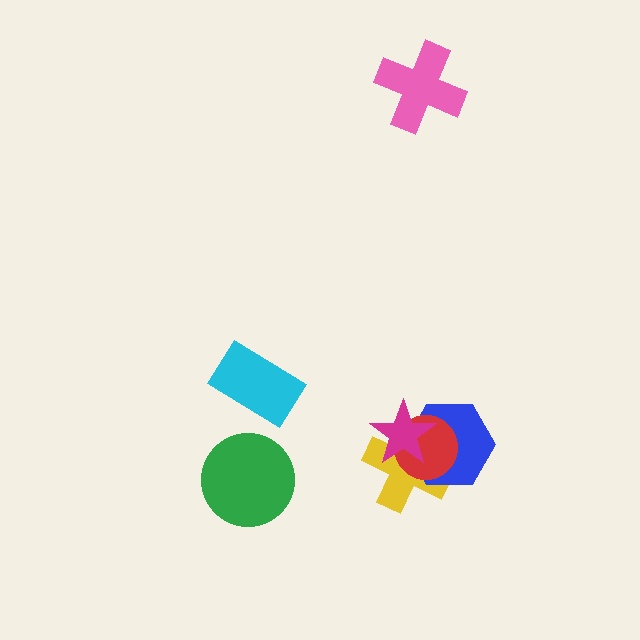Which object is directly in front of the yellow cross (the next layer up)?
The blue hexagon is directly in front of the yellow cross.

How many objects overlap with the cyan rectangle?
0 objects overlap with the cyan rectangle.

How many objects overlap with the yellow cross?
3 objects overlap with the yellow cross.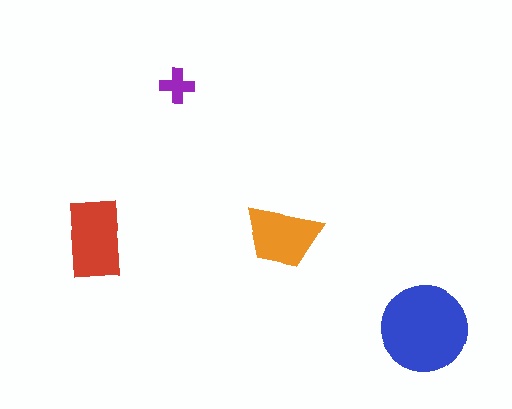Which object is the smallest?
The purple cross.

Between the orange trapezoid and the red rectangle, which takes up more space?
The red rectangle.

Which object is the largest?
The blue circle.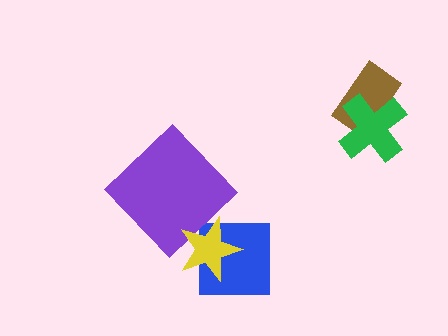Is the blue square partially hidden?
Yes, it is partially covered by another shape.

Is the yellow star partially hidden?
No, no other shape covers it.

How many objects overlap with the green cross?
1 object overlaps with the green cross.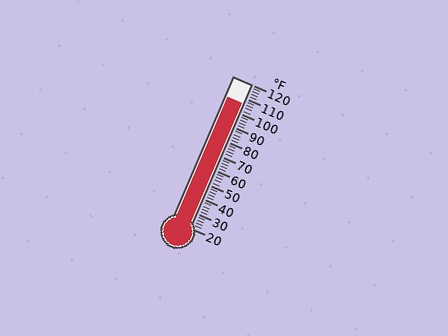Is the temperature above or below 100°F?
The temperature is above 100°F.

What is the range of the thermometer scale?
The thermometer scale ranges from 20°F to 120°F.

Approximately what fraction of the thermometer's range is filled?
The thermometer is filled to approximately 85% of its range.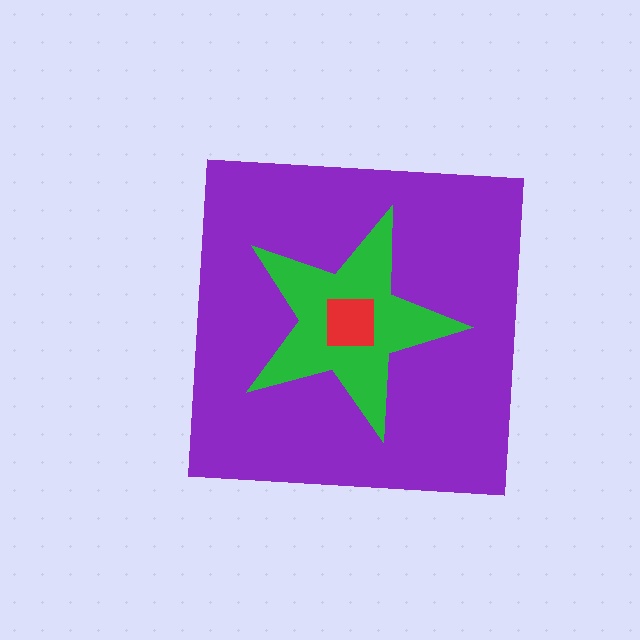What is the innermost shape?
The red square.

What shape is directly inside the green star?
The red square.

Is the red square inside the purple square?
Yes.